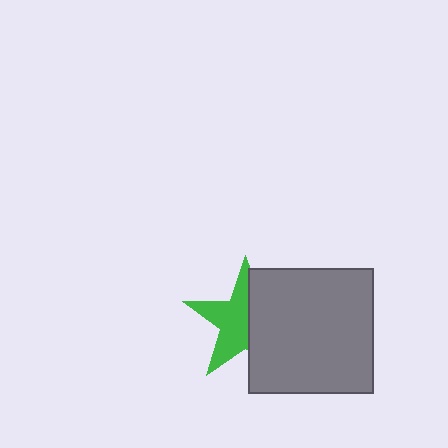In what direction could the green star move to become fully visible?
The green star could move left. That would shift it out from behind the gray square entirely.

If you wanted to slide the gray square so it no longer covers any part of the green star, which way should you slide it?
Slide it right — that is the most direct way to separate the two shapes.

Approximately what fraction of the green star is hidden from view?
Roughly 47% of the green star is hidden behind the gray square.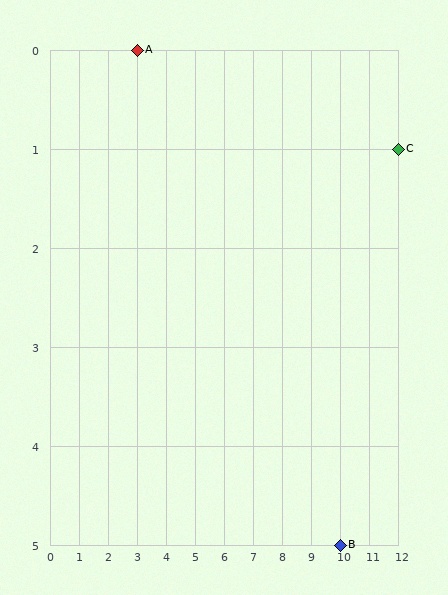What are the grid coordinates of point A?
Point A is at grid coordinates (3, 0).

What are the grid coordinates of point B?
Point B is at grid coordinates (10, 5).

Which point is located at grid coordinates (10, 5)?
Point B is at (10, 5).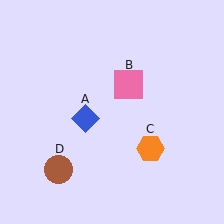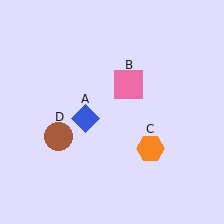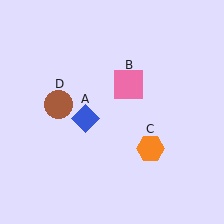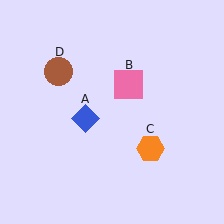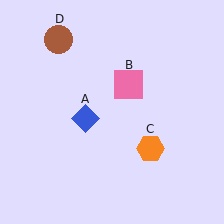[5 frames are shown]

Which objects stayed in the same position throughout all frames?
Blue diamond (object A) and pink square (object B) and orange hexagon (object C) remained stationary.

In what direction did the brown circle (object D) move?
The brown circle (object D) moved up.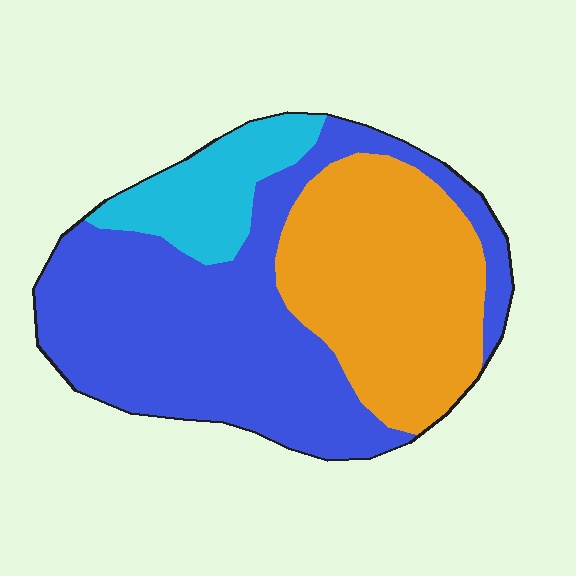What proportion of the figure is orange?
Orange takes up about one third (1/3) of the figure.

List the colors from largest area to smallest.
From largest to smallest: blue, orange, cyan.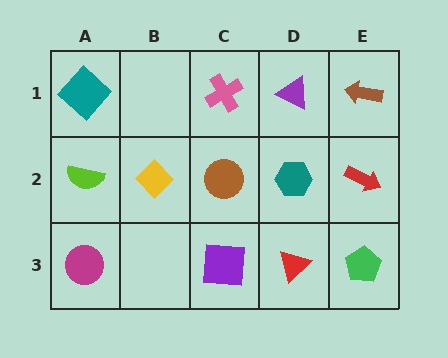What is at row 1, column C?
A pink cross.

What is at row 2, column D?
A teal hexagon.